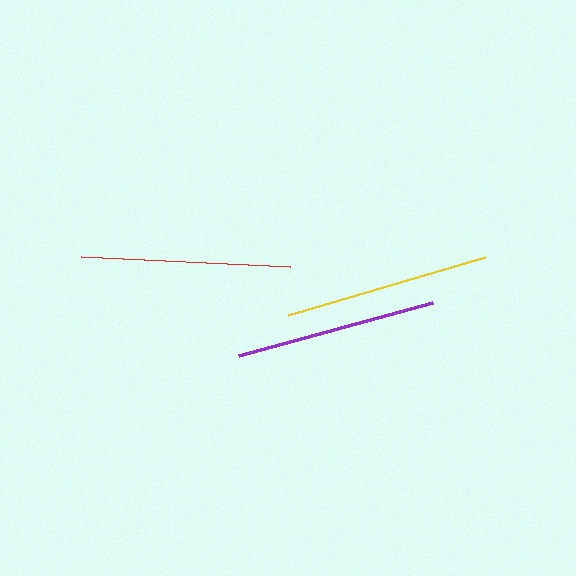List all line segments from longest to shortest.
From longest to shortest: red, yellow, purple.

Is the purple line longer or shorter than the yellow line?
The yellow line is longer than the purple line.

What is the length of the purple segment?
The purple segment is approximately 201 pixels long.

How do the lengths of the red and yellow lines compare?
The red and yellow lines are approximately the same length.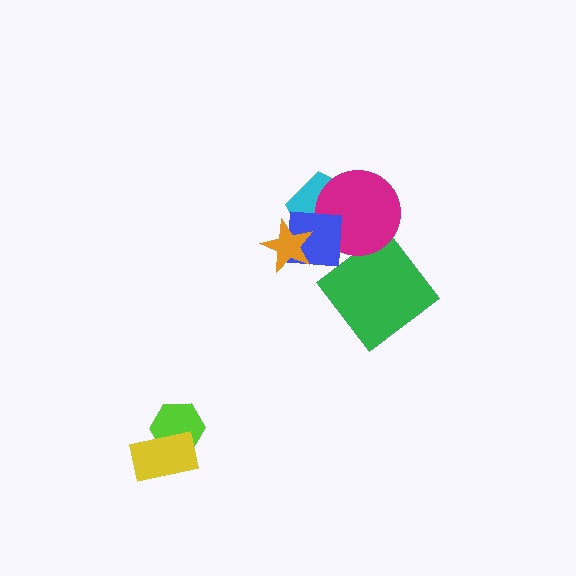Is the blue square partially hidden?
Yes, it is partially covered by another shape.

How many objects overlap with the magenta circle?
2 objects overlap with the magenta circle.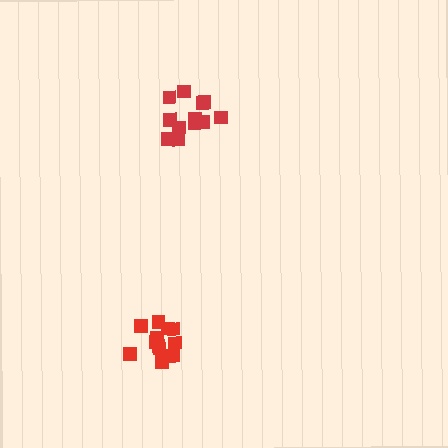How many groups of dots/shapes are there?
There are 2 groups.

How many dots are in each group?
Group 1: 12 dots, Group 2: 13 dots (25 total).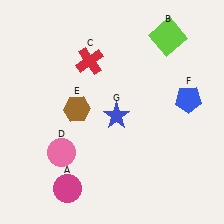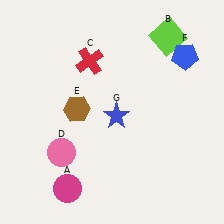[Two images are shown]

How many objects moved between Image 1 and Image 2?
1 object moved between the two images.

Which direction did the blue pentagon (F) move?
The blue pentagon (F) moved up.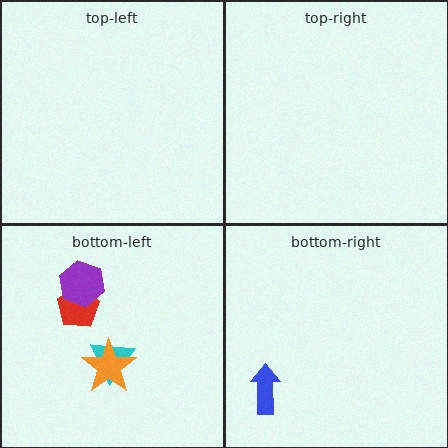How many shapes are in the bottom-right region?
1.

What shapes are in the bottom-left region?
The red pentagon, the cyan triangle, the orange star, the purple hexagon.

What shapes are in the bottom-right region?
The blue arrow.